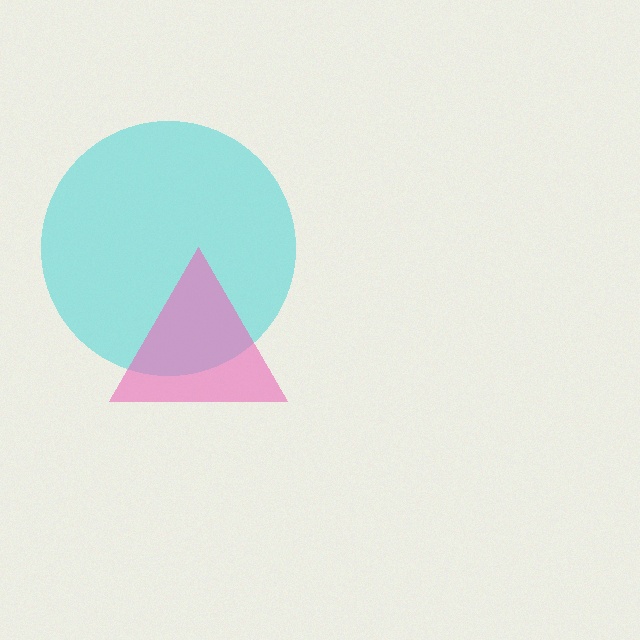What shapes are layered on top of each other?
The layered shapes are: a cyan circle, a pink triangle.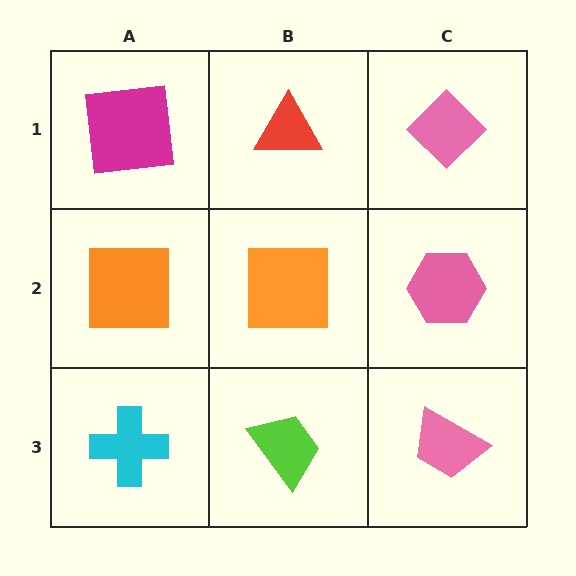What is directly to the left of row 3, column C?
A lime trapezoid.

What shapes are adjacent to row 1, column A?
An orange square (row 2, column A), a red triangle (row 1, column B).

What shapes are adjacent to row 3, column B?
An orange square (row 2, column B), a cyan cross (row 3, column A), a pink trapezoid (row 3, column C).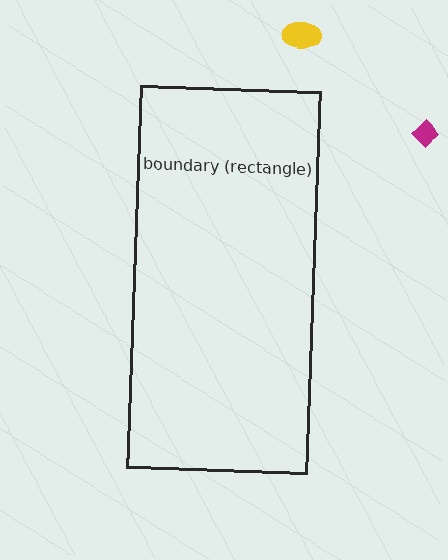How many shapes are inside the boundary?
0 inside, 2 outside.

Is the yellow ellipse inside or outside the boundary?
Outside.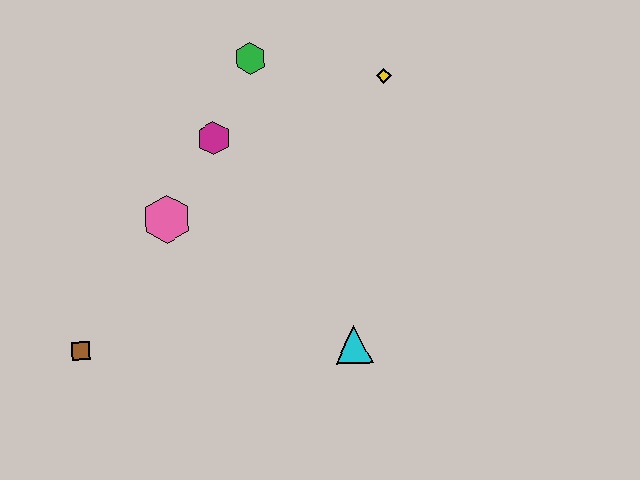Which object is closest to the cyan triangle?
The pink hexagon is closest to the cyan triangle.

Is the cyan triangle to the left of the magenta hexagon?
No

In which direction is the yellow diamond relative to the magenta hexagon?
The yellow diamond is to the right of the magenta hexagon.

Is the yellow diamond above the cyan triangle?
Yes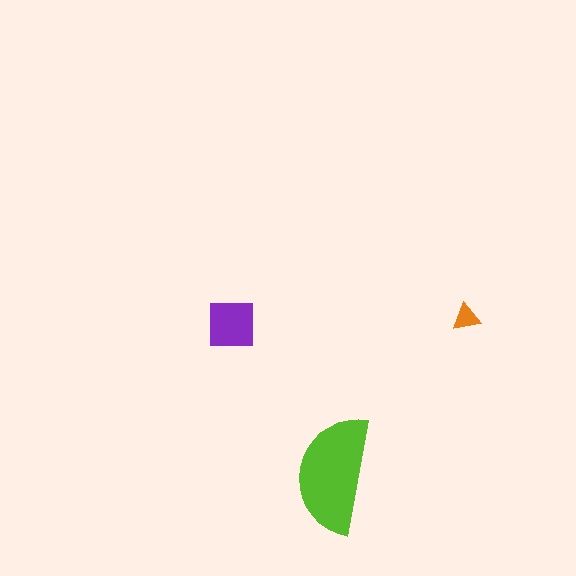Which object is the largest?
The lime semicircle.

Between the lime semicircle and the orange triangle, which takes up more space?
The lime semicircle.